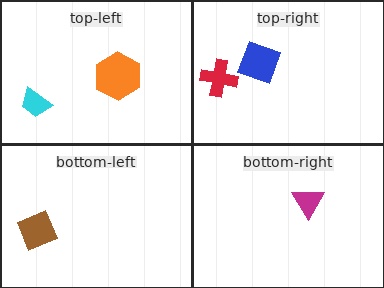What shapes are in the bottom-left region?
The brown square.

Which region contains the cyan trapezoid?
The top-left region.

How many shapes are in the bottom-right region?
1.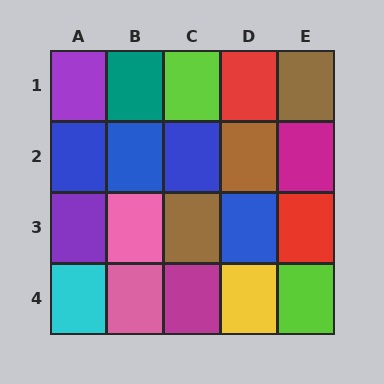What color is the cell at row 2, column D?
Brown.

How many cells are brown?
3 cells are brown.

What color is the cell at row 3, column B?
Pink.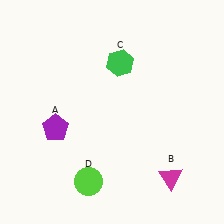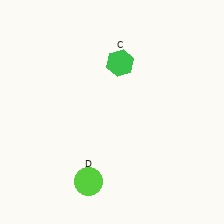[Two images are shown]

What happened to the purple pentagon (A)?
The purple pentagon (A) was removed in Image 2. It was in the bottom-left area of Image 1.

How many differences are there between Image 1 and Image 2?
There are 2 differences between the two images.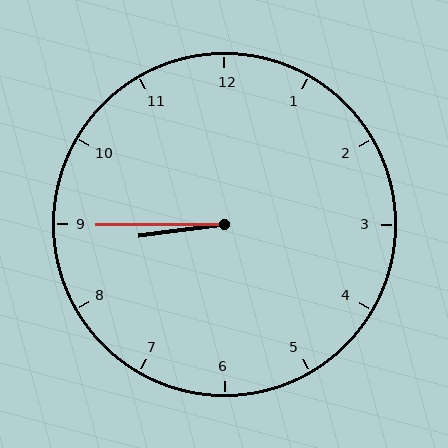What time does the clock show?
8:45.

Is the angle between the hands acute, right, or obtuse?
It is acute.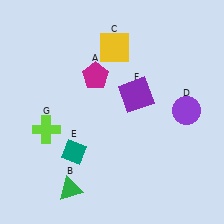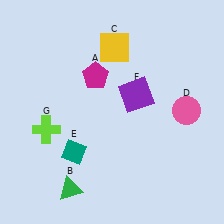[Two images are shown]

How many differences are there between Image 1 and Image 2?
There is 1 difference between the two images.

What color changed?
The circle (D) changed from purple in Image 1 to pink in Image 2.